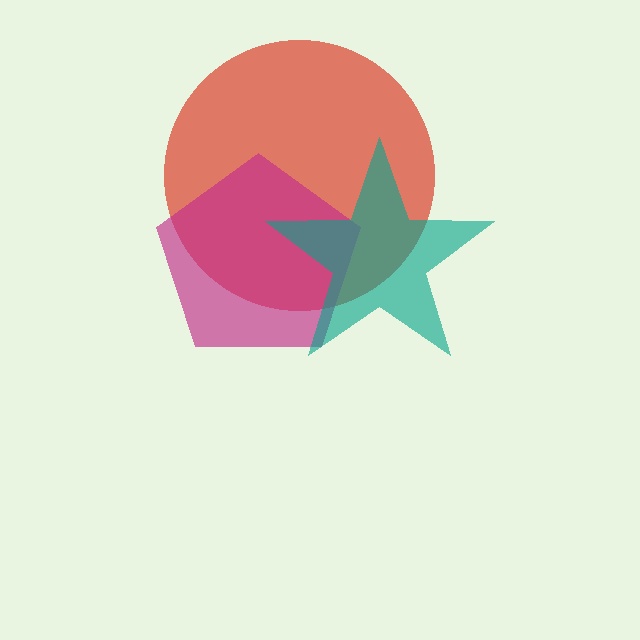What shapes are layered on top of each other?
The layered shapes are: a red circle, a magenta pentagon, a teal star.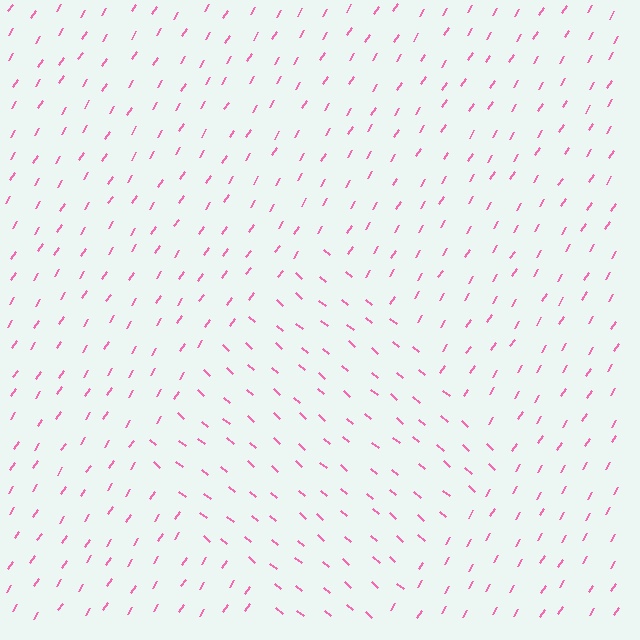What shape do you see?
I see a diamond.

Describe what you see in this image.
The image is filled with small pink line segments. A diamond region in the image has lines oriented differently from the surrounding lines, creating a visible texture boundary.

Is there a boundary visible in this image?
Yes, there is a texture boundary formed by a change in line orientation.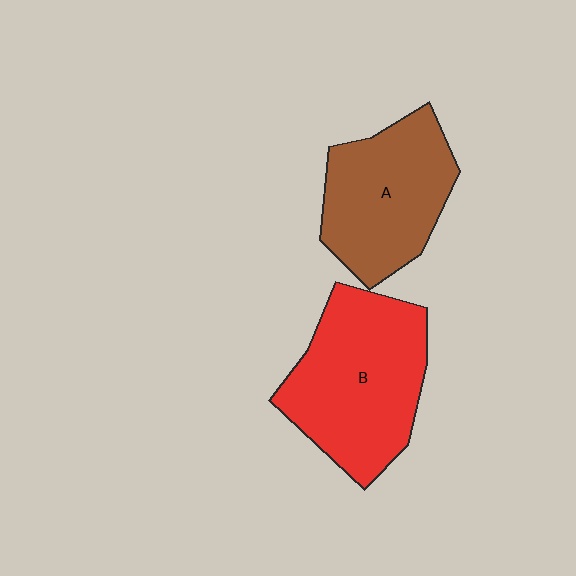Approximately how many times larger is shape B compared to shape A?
Approximately 1.2 times.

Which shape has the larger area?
Shape B (red).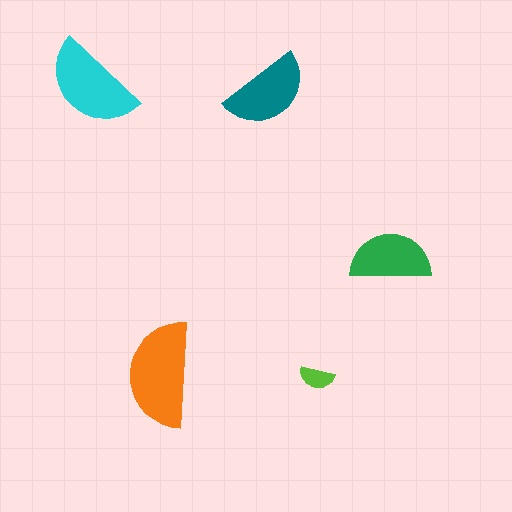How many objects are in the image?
There are 5 objects in the image.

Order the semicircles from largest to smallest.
the orange one, the cyan one, the teal one, the green one, the lime one.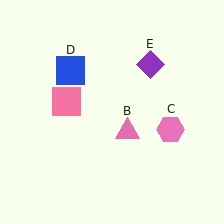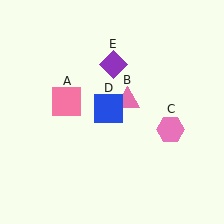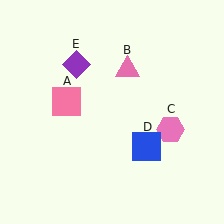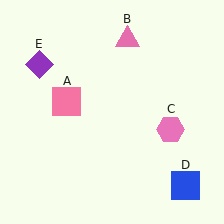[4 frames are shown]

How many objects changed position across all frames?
3 objects changed position: pink triangle (object B), blue square (object D), purple diamond (object E).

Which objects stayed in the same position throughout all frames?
Pink square (object A) and pink hexagon (object C) remained stationary.